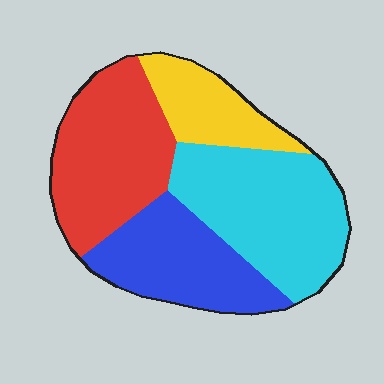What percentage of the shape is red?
Red covers about 30% of the shape.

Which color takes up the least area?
Yellow, at roughly 15%.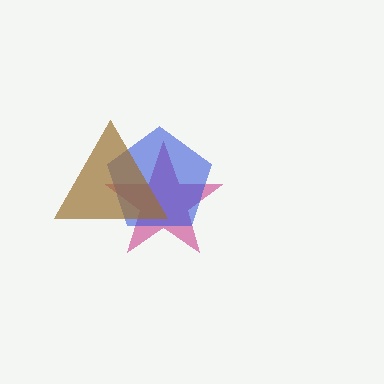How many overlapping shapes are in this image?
There are 3 overlapping shapes in the image.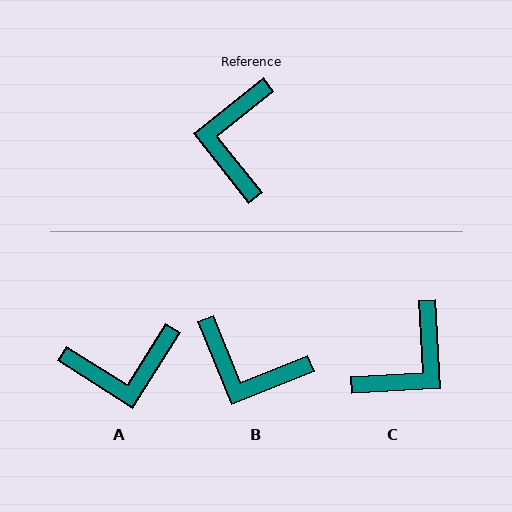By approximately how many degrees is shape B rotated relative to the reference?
Approximately 73 degrees counter-clockwise.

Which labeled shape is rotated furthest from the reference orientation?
C, about 145 degrees away.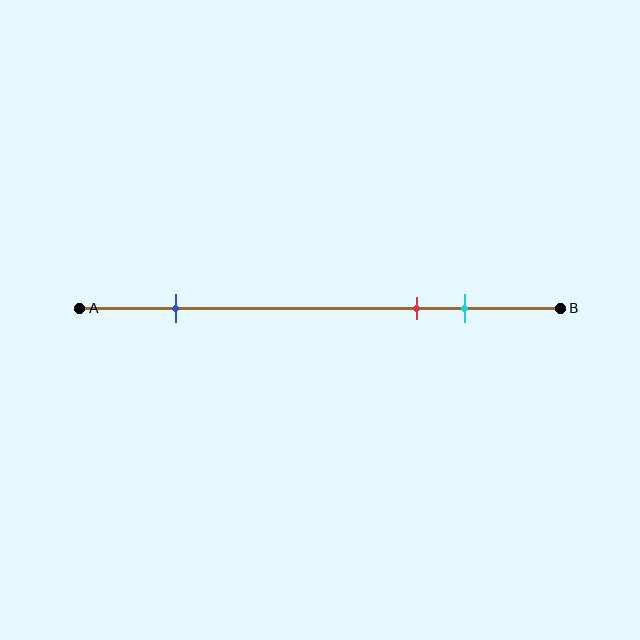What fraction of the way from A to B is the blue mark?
The blue mark is approximately 20% (0.2) of the way from A to B.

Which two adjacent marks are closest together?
The red and cyan marks are the closest adjacent pair.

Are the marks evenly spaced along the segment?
No, the marks are not evenly spaced.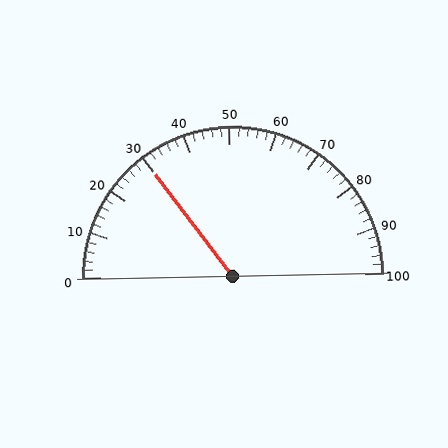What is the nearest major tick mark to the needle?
The nearest major tick mark is 30.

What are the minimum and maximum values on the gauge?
The gauge ranges from 0 to 100.